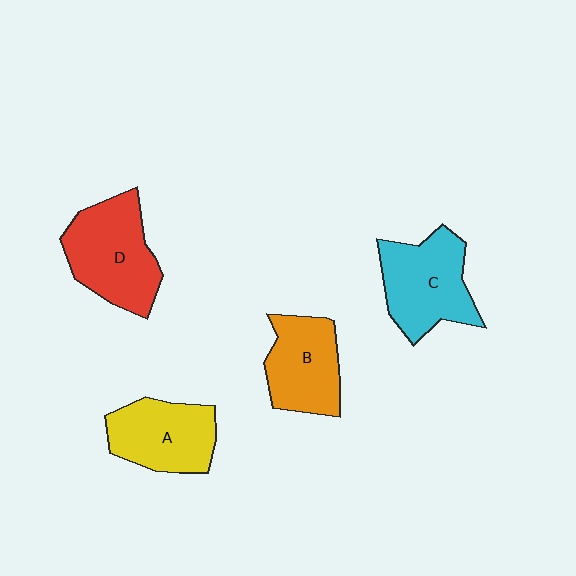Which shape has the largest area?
Shape D (red).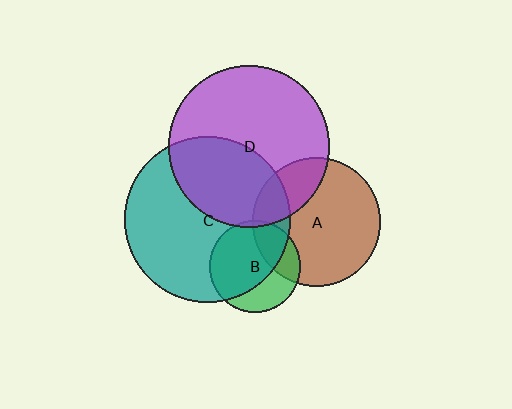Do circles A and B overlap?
Yes.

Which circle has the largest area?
Circle C (teal).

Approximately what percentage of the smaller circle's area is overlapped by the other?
Approximately 30%.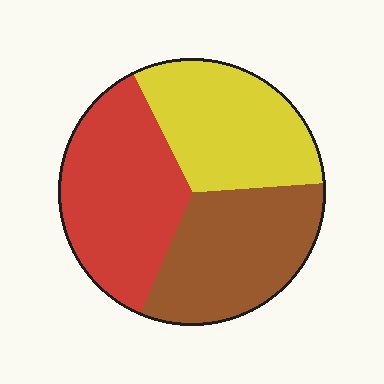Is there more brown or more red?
Red.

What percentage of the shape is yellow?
Yellow covers around 30% of the shape.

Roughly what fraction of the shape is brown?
Brown takes up about one third (1/3) of the shape.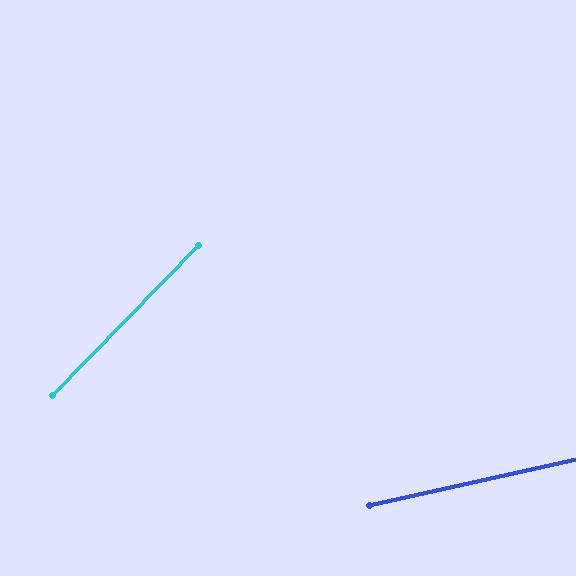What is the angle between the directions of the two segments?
Approximately 33 degrees.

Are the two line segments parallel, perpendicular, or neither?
Neither parallel nor perpendicular — they differ by about 33°.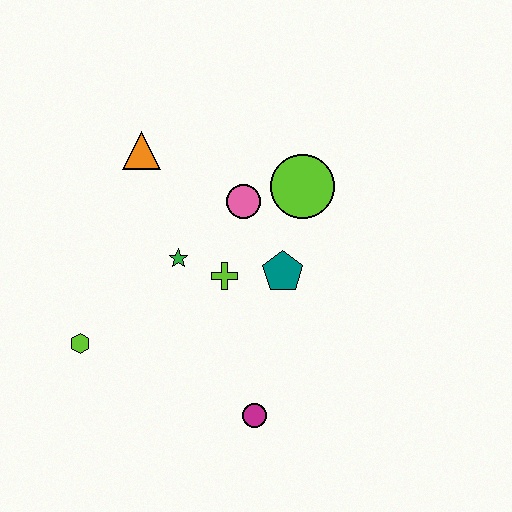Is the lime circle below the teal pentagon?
No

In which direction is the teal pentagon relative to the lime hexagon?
The teal pentagon is to the right of the lime hexagon.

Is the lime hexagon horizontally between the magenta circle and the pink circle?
No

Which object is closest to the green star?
The lime cross is closest to the green star.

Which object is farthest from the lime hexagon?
The lime circle is farthest from the lime hexagon.